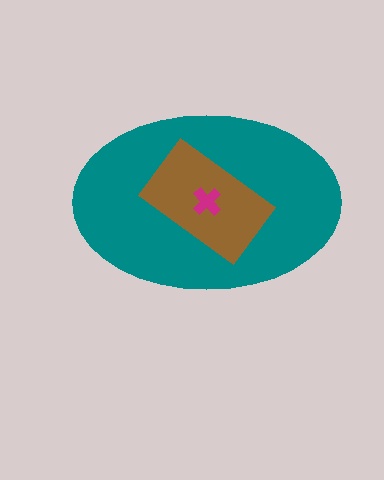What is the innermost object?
The magenta cross.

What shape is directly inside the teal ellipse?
The brown rectangle.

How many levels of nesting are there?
3.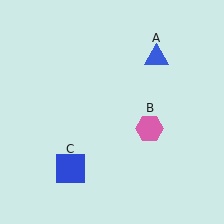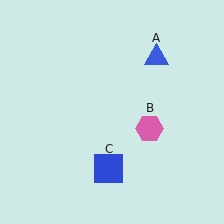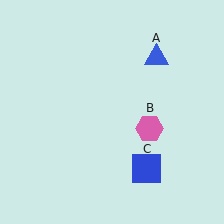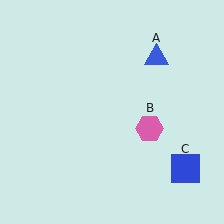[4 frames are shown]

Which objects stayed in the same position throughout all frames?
Blue triangle (object A) and pink hexagon (object B) remained stationary.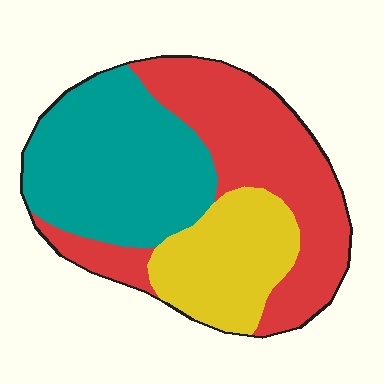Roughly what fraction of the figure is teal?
Teal covers about 35% of the figure.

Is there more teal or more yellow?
Teal.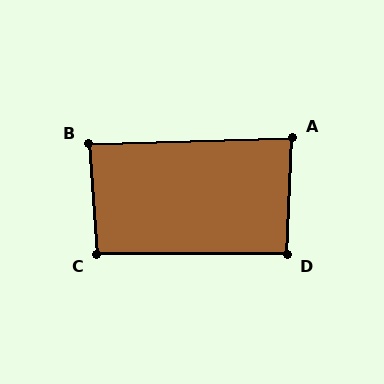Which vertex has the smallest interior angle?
A, at approximately 86 degrees.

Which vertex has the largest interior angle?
C, at approximately 94 degrees.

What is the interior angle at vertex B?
Approximately 88 degrees (approximately right).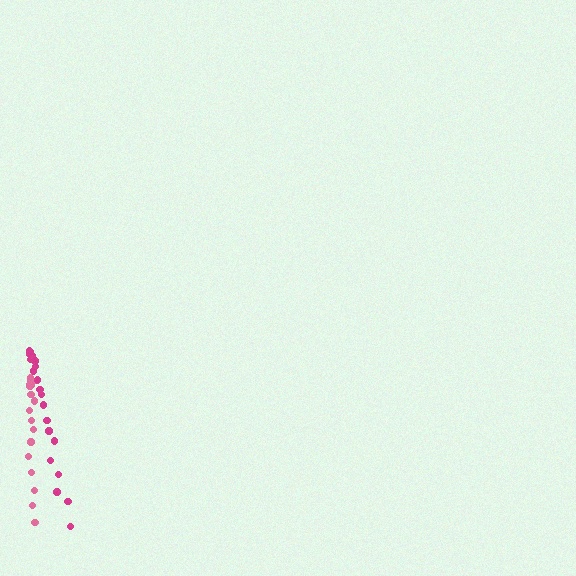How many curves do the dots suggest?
There are 2 distinct paths.